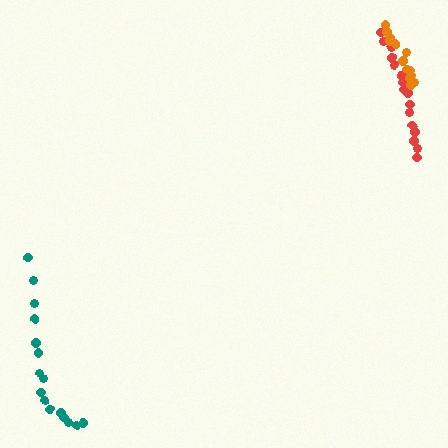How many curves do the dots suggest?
There are 3 distinct paths.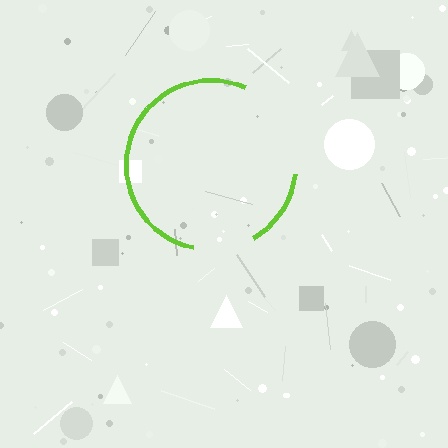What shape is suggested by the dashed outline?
The dashed outline suggests a circle.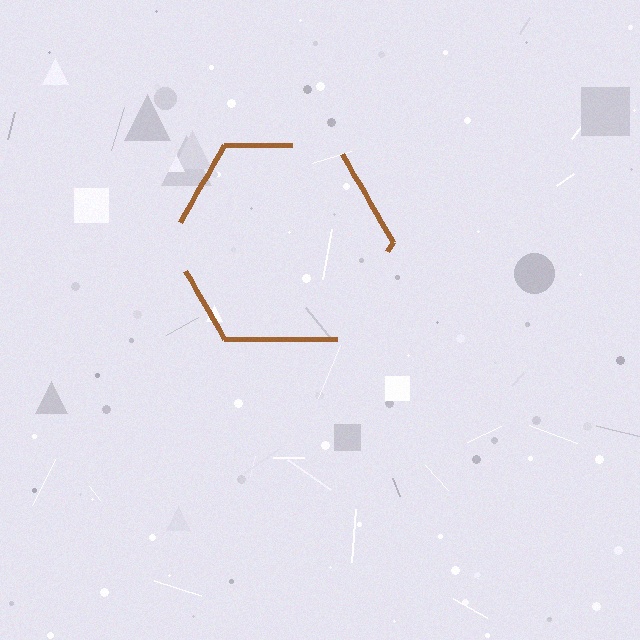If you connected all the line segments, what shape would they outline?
They would outline a hexagon.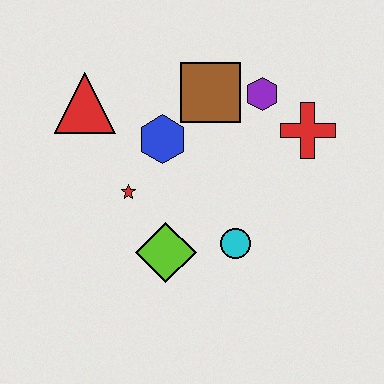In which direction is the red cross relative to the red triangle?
The red cross is to the right of the red triangle.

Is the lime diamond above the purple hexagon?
No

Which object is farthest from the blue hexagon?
The red cross is farthest from the blue hexagon.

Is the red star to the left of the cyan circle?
Yes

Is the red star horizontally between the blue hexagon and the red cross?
No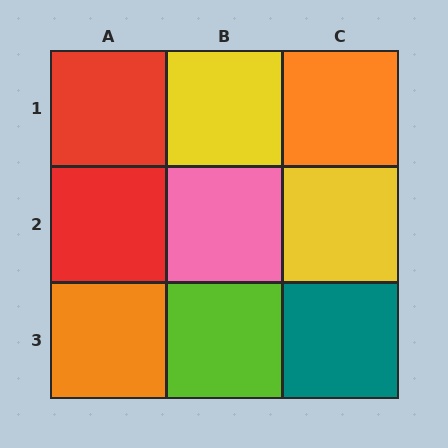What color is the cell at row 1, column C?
Orange.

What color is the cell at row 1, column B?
Yellow.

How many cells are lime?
1 cell is lime.